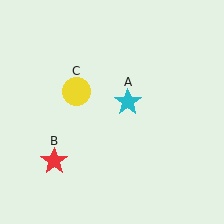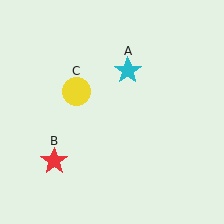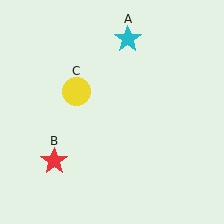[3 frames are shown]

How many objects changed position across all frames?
1 object changed position: cyan star (object A).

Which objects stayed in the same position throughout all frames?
Red star (object B) and yellow circle (object C) remained stationary.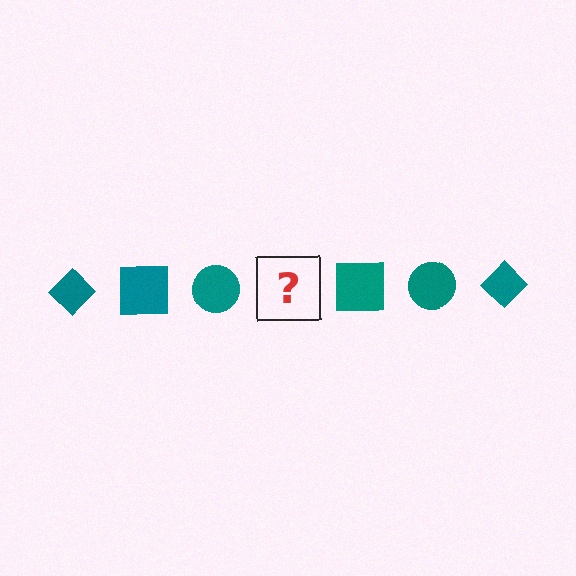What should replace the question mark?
The question mark should be replaced with a teal diamond.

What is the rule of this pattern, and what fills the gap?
The rule is that the pattern cycles through diamond, square, circle shapes in teal. The gap should be filled with a teal diamond.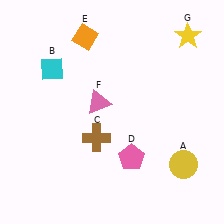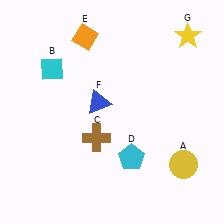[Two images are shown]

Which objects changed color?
D changed from pink to cyan. F changed from pink to blue.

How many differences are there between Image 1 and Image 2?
There are 2 differences between the two images.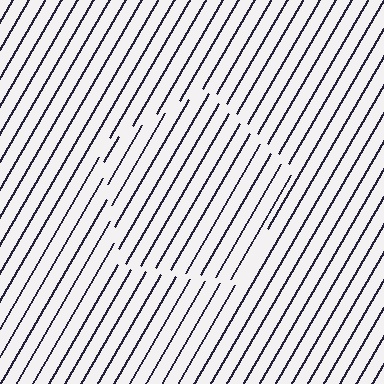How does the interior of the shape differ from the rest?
The interior of the shape contains the same grating, shifted by half a period — the contour is defined by the phase discontinuity where line-ends from the inner and outer gratings abut.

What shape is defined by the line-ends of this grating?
An illusory pentagon. The interior of the shape contains the same grating, shifted by half a period — the contour is defined by the phase discontinuity where line-ends from the inner and outer gratings abut.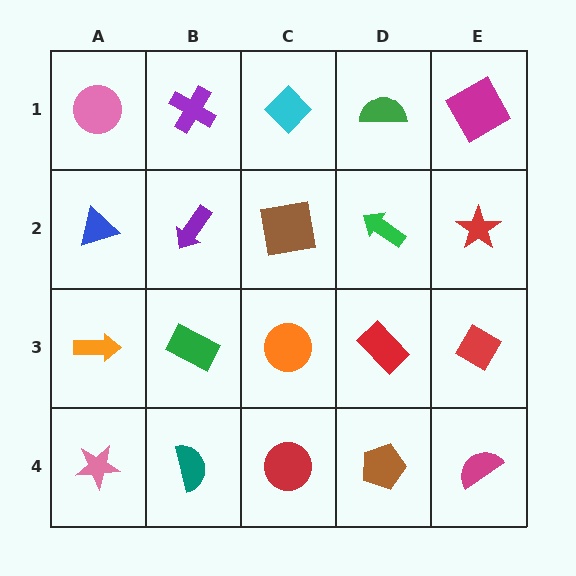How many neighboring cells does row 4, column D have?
3.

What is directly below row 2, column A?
An orange arrow.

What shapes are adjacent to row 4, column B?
A green rectangle (row 3, column B), a pink star (row 4, column A), a red circle (row 4, column C).